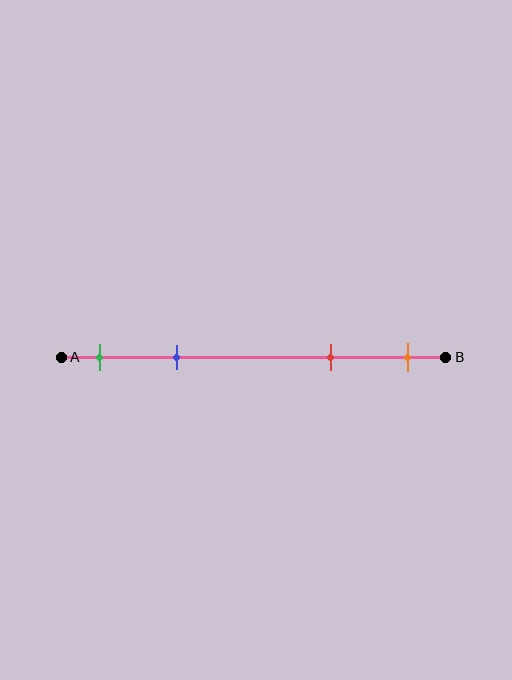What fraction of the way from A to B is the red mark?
The red mark is approximately 70% (0.7) of the way from A to B.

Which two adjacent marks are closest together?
The green and blue marks are the closest adjacent pair.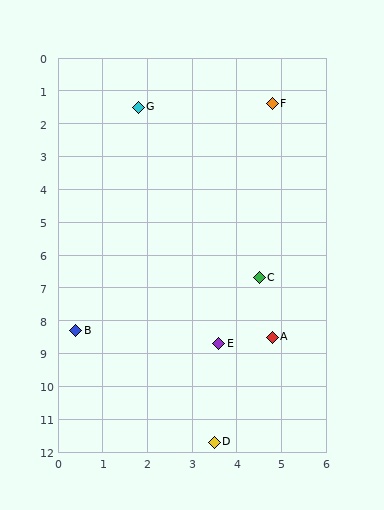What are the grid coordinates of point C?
Point C is at approximately (4.5, 6.7).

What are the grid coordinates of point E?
Point E is at approximately (3.6, 8.7).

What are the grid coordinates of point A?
Point A is at approximately (4.8, 8.5).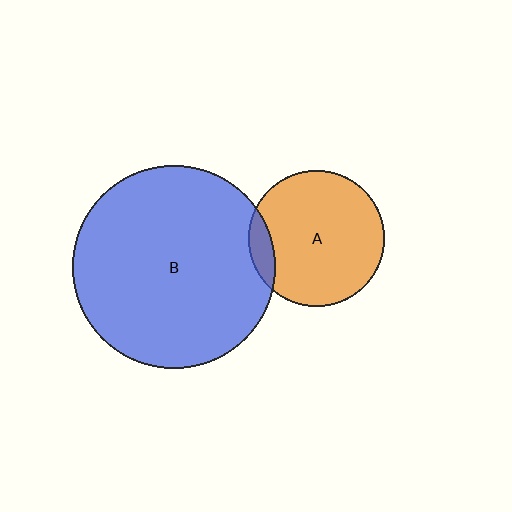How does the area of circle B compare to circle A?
Approximately 2.2 times.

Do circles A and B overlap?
Yes.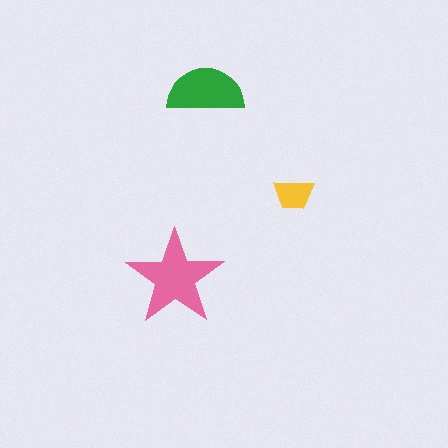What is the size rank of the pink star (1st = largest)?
1st.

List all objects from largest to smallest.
The pink star, the green semicircle, the yellow trapezoid.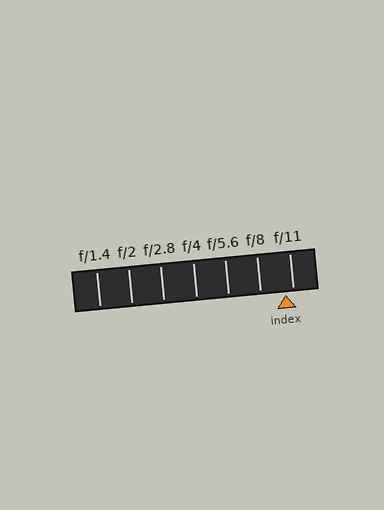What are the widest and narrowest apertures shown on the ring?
The widest aperture shown is f/1.4 and the narrowest is f/11.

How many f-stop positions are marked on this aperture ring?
There are 7 f-stop positions marked.